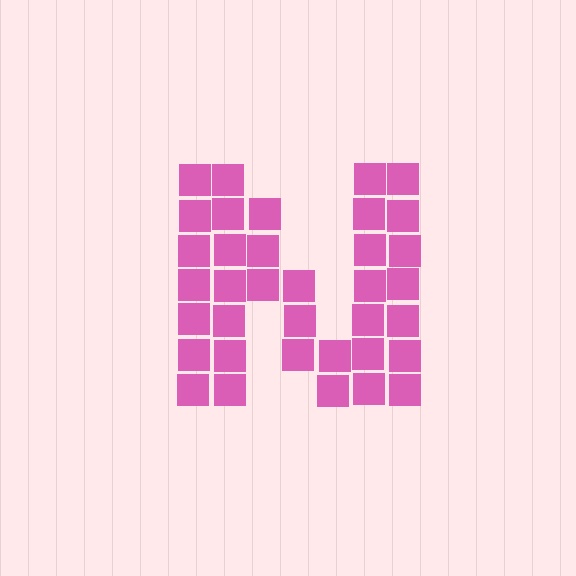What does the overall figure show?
The overall figure shows the letter N.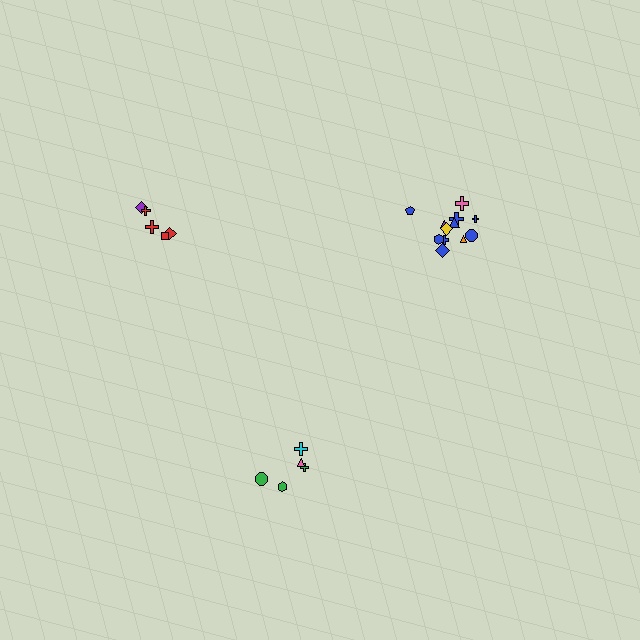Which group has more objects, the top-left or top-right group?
The top-right group.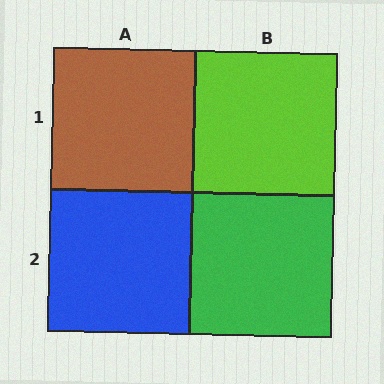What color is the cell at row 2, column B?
Green.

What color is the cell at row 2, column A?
Blue.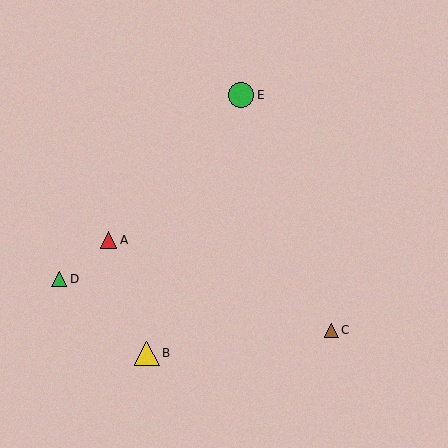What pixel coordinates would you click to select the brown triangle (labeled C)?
Click at (332, 330) to select the brown triangle C.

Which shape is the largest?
The green circle (labeled E) is the largest.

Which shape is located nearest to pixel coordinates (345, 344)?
The brown triangle (labeled C) at (332, 330) is nearest to that location.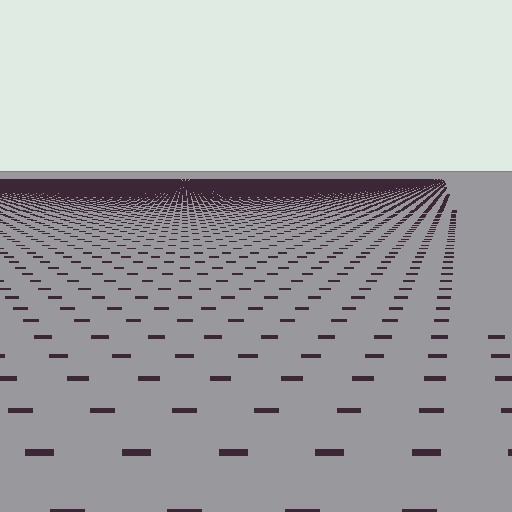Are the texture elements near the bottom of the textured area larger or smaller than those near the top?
Larger. Near the bottom, elements are closer to the viewer and appear at a bigger on-screen size.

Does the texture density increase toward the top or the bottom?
Density increases toward the top.